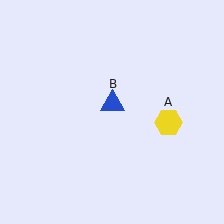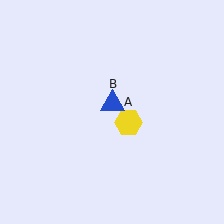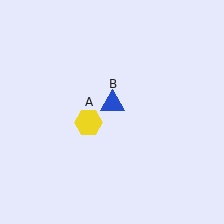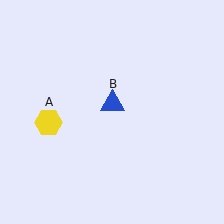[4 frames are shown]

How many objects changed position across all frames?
1 object changed position: yellow hexagon (object A).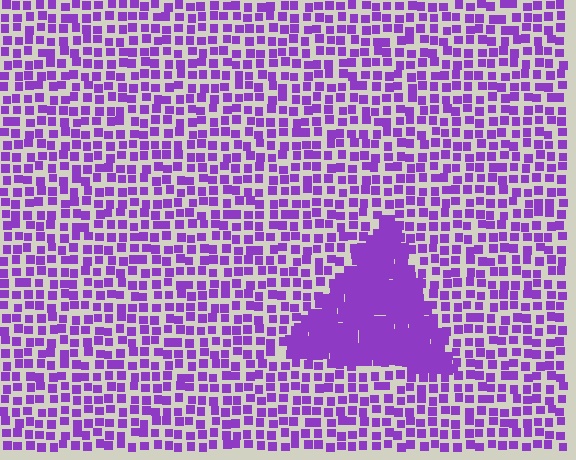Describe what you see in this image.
The image contains small purple elements arranged at two different densities. A triangle-shaped region is visible where the elements are more densely packed than the surrounding area.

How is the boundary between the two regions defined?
The boundary is defined by a change in element density (approximately 2.6x ratio). All elements are the same color, size, and shape.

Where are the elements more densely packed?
The elements are more densely packed inside the triangle boundary.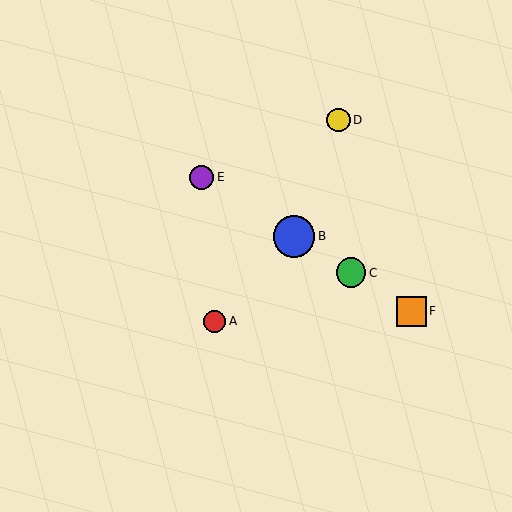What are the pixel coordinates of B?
Object B is at (294, 236).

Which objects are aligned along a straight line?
Objects B, C, E, F are aligned along a straight line.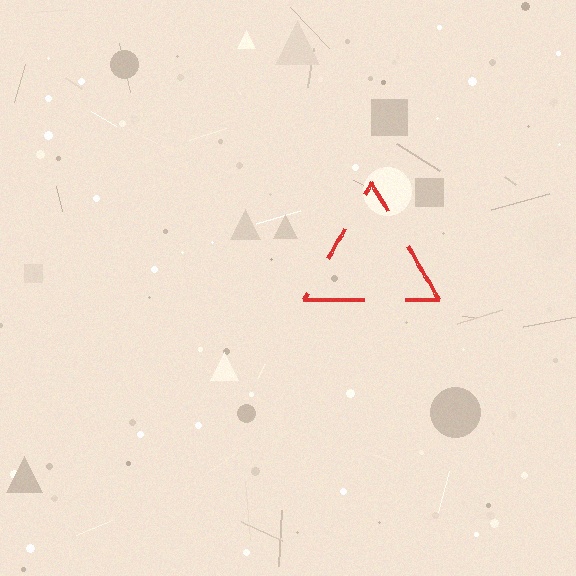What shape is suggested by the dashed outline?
The dashed outline suggests a triangle.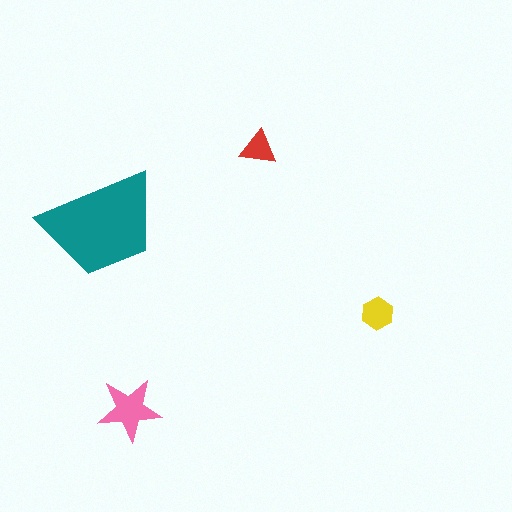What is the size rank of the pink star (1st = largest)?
2nd.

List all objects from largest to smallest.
The teal trapezoid, the pink star, the yellow hexagon, the red triangle.